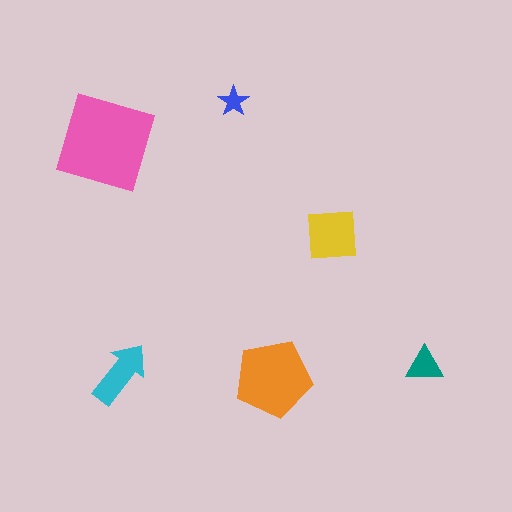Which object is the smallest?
The blue star.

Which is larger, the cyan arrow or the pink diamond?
The pink diamond.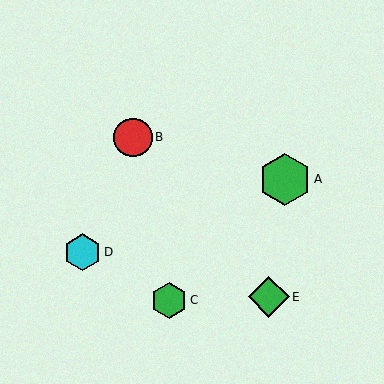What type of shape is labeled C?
Shape C is a green hexagon.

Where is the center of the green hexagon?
The center of the green hexagon is at (285, 179).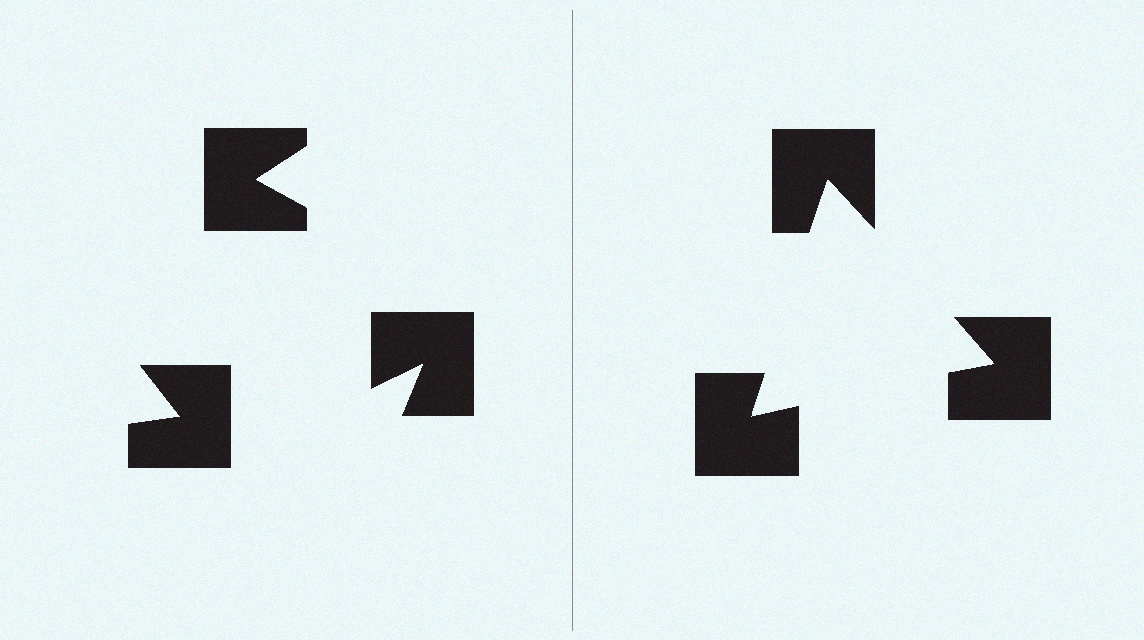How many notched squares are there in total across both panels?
6 — 3 on each side.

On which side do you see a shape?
An illusory triangle appears on the right side. On the left side the wedge cuts are rotated, so no coherent shape forms.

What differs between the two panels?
The notched squares are positioned identically on both sides; only the wedge orientations differ. On the right they align to a triangle; on the left they are misaligned.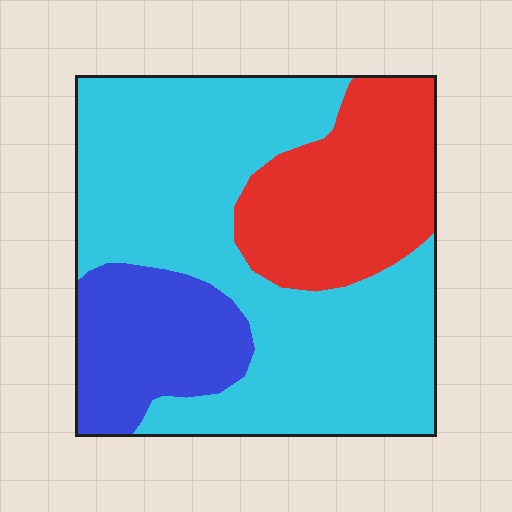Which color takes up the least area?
Blue, at roughly 20%.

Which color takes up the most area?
Cyan, at roughly 60%.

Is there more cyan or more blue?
Cyan.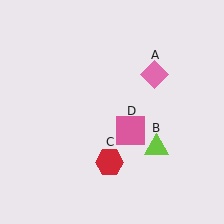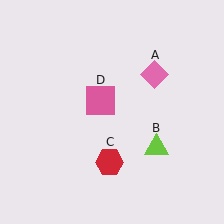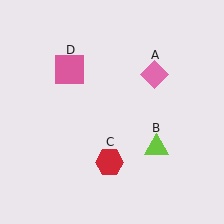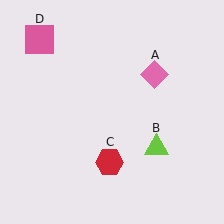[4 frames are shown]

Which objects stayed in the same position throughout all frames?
Pink diamond (object A) and lime triangle (object B) and red hexagon (object C) remained stationary.